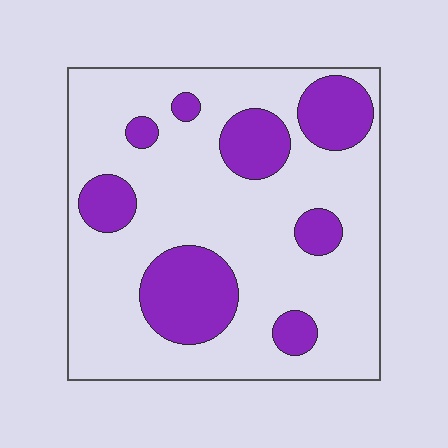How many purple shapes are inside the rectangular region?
8.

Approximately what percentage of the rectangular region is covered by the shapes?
Approximately 25%.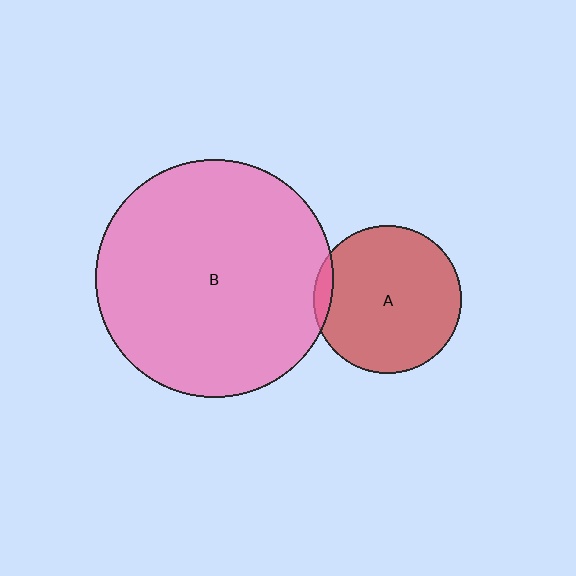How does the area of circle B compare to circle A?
Approximately 2.6 times.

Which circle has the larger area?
Circle B (pink).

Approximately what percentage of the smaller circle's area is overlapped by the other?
Approximately 5%.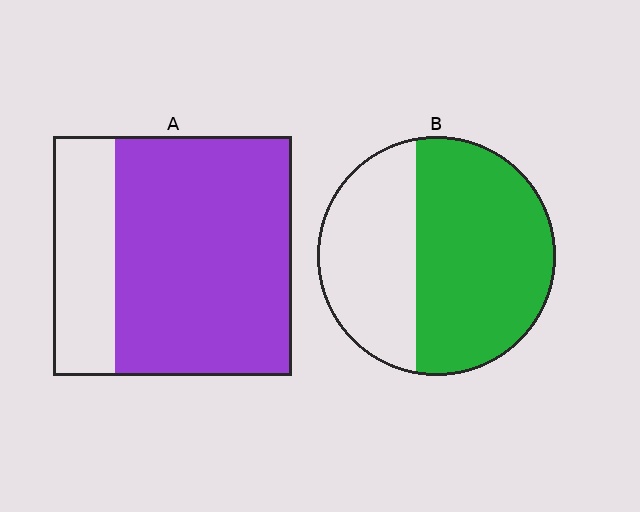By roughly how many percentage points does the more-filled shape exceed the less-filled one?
By roughly 15 percentage points (A over B).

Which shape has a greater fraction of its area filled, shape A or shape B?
Shape A.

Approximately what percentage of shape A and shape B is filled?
A is approximately 75% and B is approximately 60%.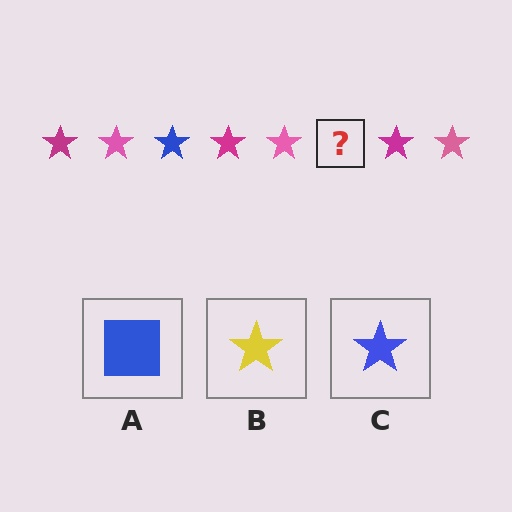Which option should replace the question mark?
Option C.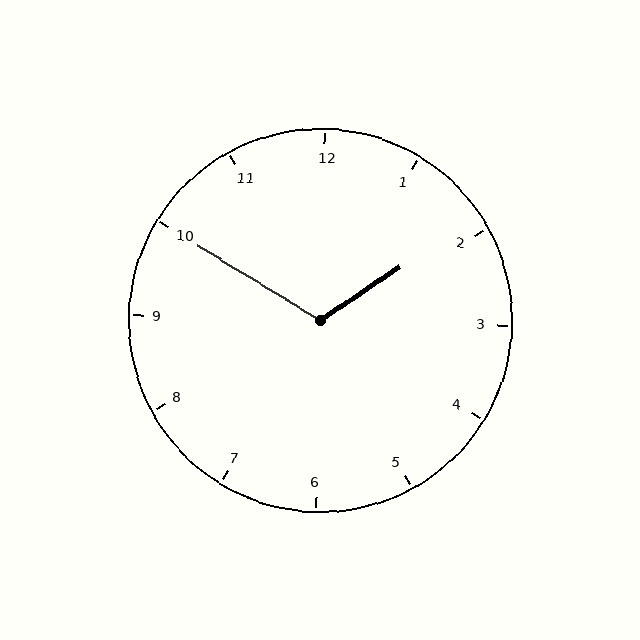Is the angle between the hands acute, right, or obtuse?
It is obtuse.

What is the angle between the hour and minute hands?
Approximately 115 degrees.